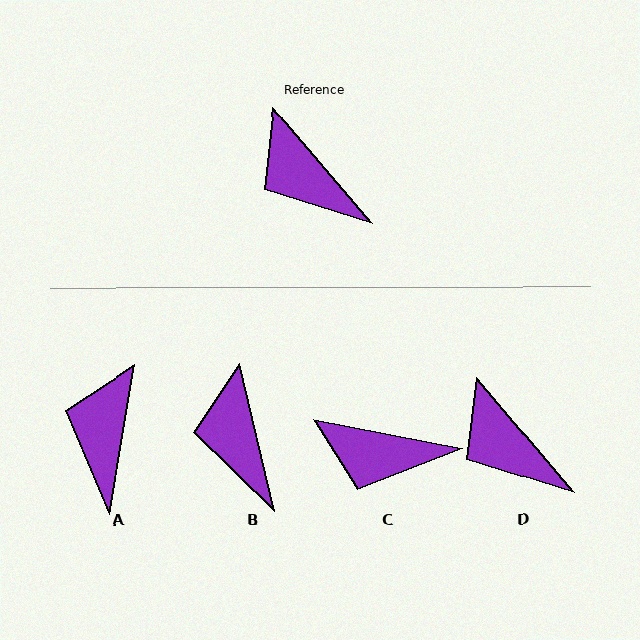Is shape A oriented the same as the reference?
No, it is off by about 50 degrees.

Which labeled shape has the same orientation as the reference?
D.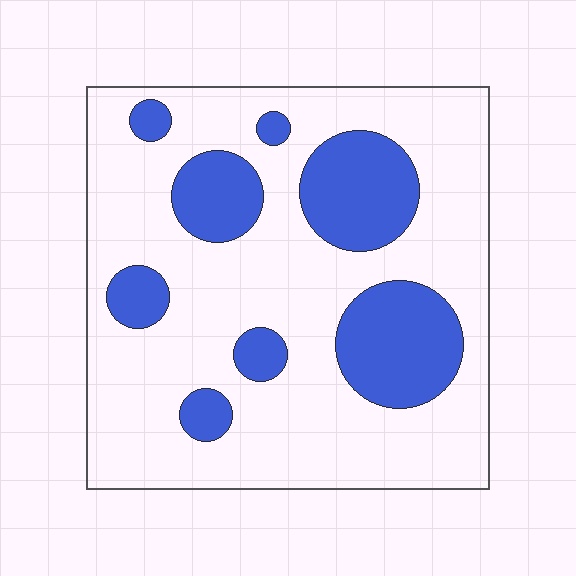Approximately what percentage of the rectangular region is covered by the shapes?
Approximately 25%.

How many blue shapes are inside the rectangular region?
8.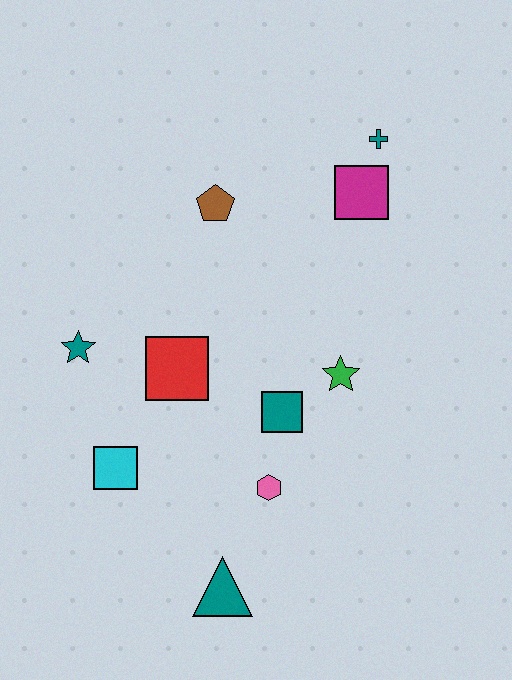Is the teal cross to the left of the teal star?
No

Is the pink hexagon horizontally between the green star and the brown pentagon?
Yes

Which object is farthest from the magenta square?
The teal triangle is farthest from the magenta square.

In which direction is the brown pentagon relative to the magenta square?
The brown pentagon is to the left of the magenta square.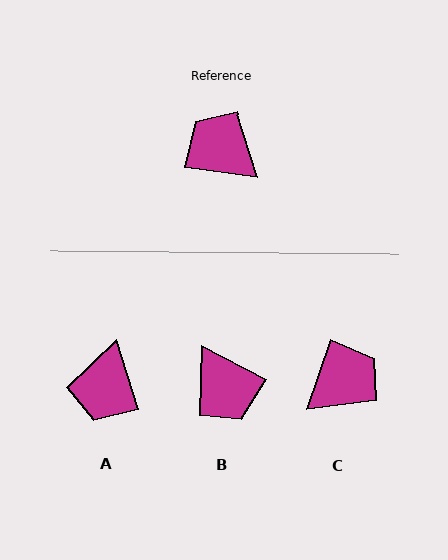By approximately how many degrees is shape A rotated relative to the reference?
Approximately 116 degrees counter-clockwise.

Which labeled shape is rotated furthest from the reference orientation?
B, about 160 degrees away.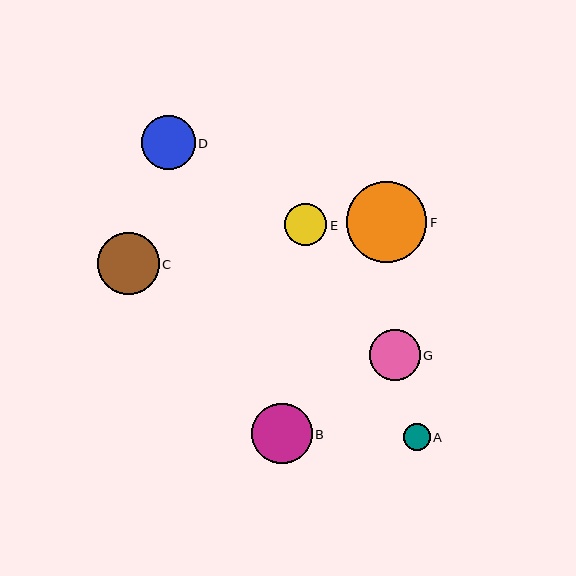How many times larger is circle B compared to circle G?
Circle B is approximately 1.2 times the size of circle G.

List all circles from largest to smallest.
From largest to smallest: F, C, B, D, G, E, A.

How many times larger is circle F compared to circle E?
Circle F is approximately 1.9 times the size of circle E.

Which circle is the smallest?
Circle A is the smallest with a size of approximately 27 pixels.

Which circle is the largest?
Circle F is the largest with a size of approximately 80 pixels.